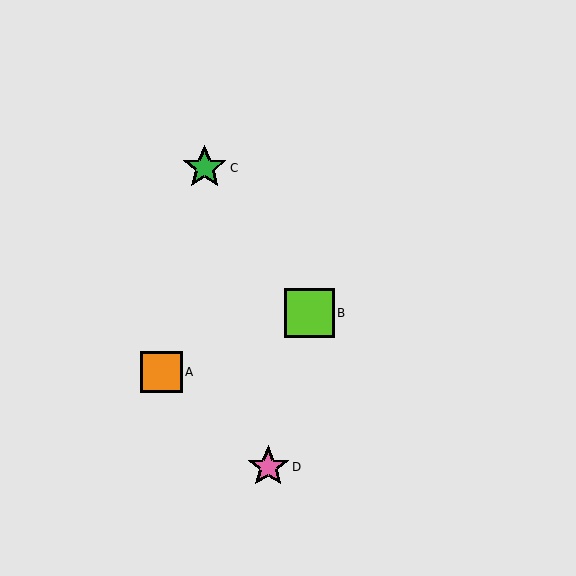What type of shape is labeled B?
Shape B is a lime square.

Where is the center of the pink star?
The center of the pink star is at (268, 467).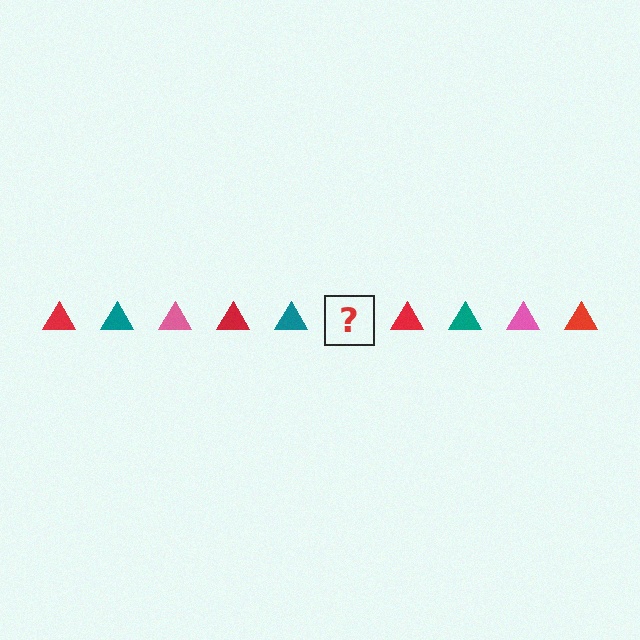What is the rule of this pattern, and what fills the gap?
The rule is that the pattern cycles through red, teal, pink triangles. The gap should be filled with a pink triangle.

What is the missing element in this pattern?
The missing element is a pink triangle.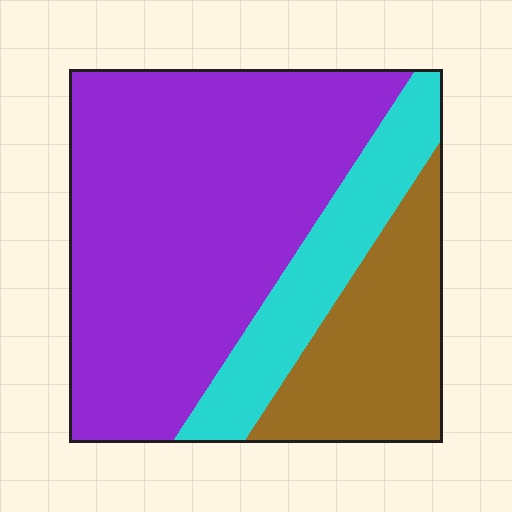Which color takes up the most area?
Purple, at roughly 60%.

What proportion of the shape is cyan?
Cyan takes up about one sixth (1/6) of the shape.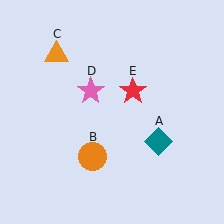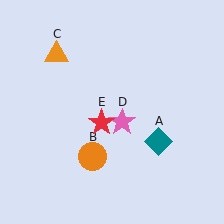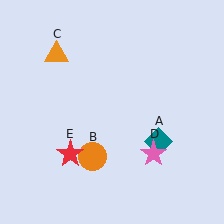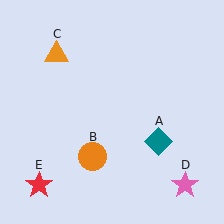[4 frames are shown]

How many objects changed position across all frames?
2 objects changed position: pink star (object D), red star (object E).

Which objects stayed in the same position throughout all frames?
Teal diamond (object A) and orange circle (object B) and orange triangle (object C) remained stationary.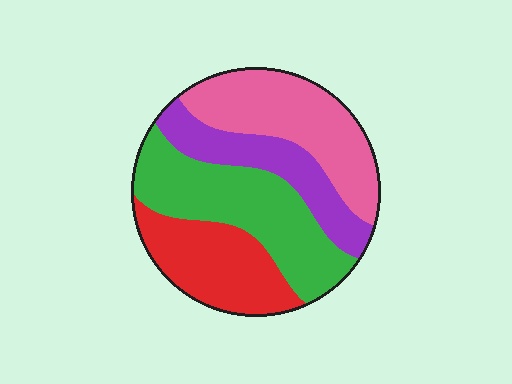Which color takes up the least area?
Purple, at roughly 20%.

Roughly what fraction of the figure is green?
Green covers roughly 30% of the figure.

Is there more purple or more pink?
Pink.